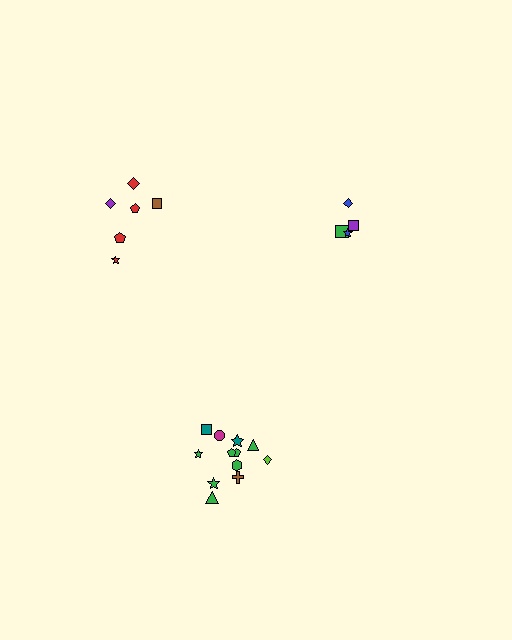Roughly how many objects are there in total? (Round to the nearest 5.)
Roughly 20 objects in total.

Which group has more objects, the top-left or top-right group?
The top-left group.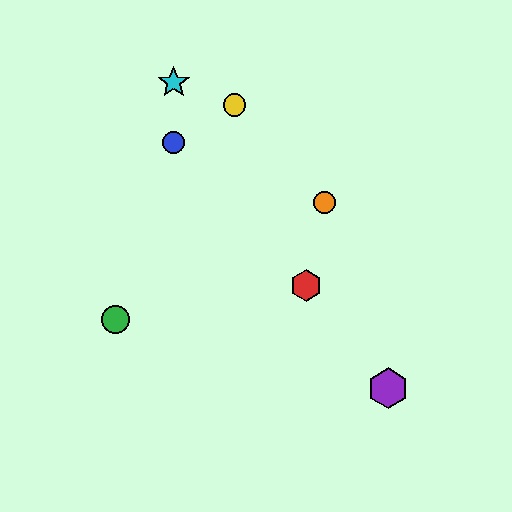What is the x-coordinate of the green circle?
The green circle is at x≈115.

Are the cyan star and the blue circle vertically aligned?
Yes, both are at x≈174.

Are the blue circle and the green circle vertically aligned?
No, the blue circle is at x≈174 and the green circle is at x≈115.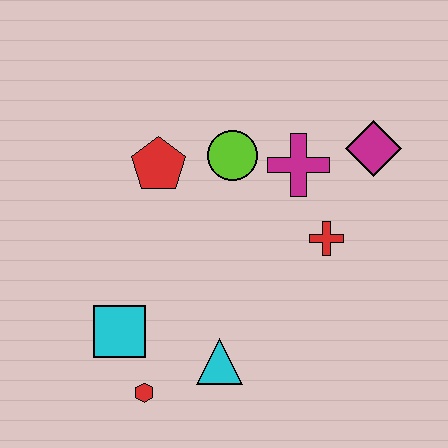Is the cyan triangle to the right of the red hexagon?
Yes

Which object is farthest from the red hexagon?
The magenta diamond is farthest from the red hexagon.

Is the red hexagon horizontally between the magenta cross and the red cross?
No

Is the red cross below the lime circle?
Yes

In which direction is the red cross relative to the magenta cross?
The red cross is below the magenta cross.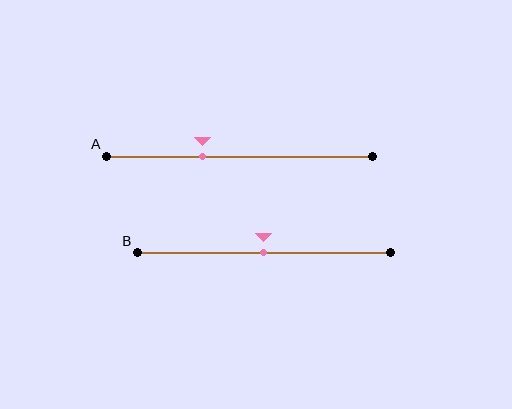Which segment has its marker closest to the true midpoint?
Segment B has its marker closest to the true midpoint.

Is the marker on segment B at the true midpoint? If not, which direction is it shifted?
Yes, the marker on segment B is at the true midpoint.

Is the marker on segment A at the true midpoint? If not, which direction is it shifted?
No, the marker on segment A is shifted to the left by about 14% of the segment length.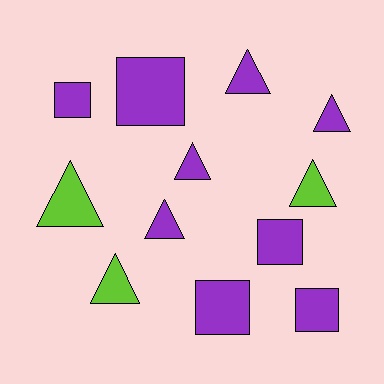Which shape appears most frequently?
Triangle, with 7 objects.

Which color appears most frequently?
Purple, with 9 objects.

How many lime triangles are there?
There are 3 lime triangles.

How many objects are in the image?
There are 12 objects.